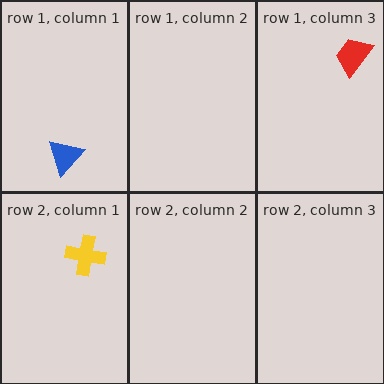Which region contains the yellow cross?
The row 2, column 1 region.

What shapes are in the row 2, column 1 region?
The yellow cross.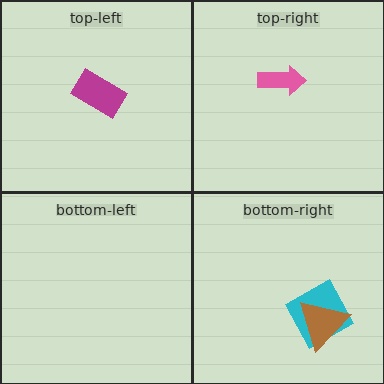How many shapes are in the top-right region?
1.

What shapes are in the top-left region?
The magenta rectangle.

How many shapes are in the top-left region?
1.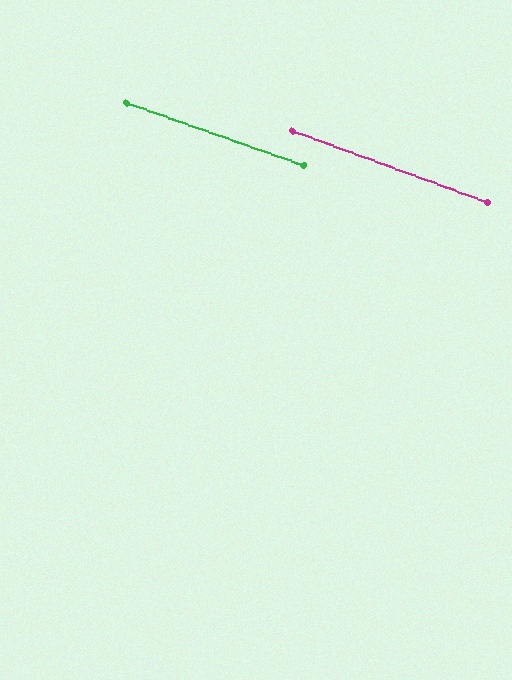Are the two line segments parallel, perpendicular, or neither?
Parallel — their directions differ by only 0.6°.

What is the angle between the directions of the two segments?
Approximately 1 degree.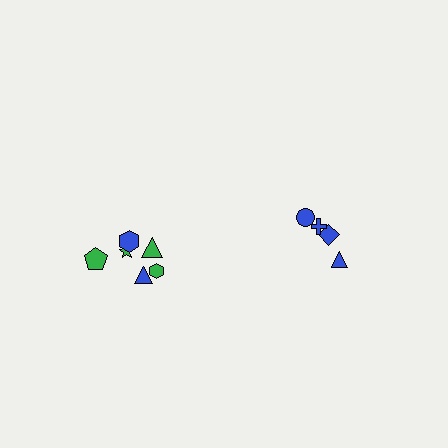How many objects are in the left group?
There are 6 objects.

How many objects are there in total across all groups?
There are 10 objects.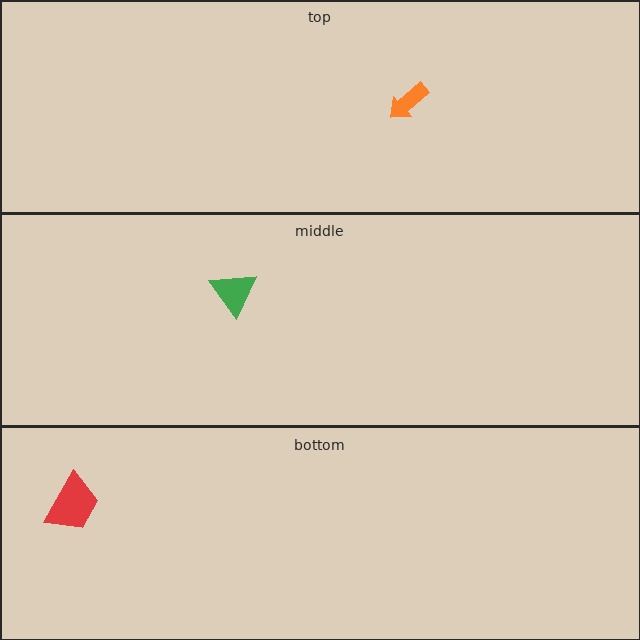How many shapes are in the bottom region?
1.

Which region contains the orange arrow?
The top region.